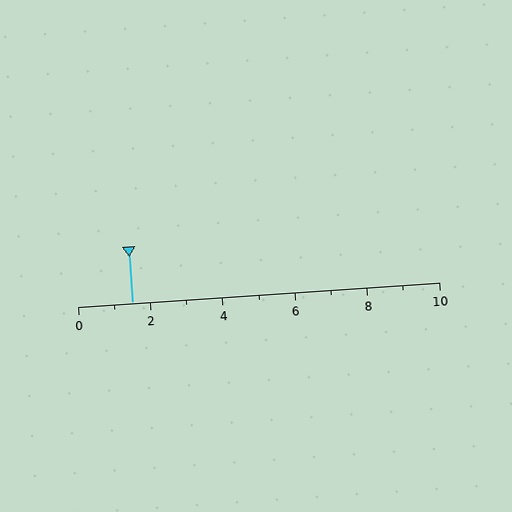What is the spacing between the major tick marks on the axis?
The major ticks are spaced 2 apart.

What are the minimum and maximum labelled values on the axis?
The axis runs from 0 to 10.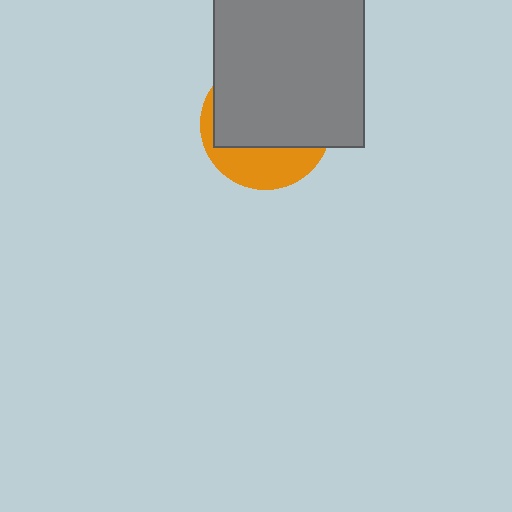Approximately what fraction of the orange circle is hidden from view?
Roughly 67% of the orange circle is hidden behind the gray square.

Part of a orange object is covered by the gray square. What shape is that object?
It is a circle.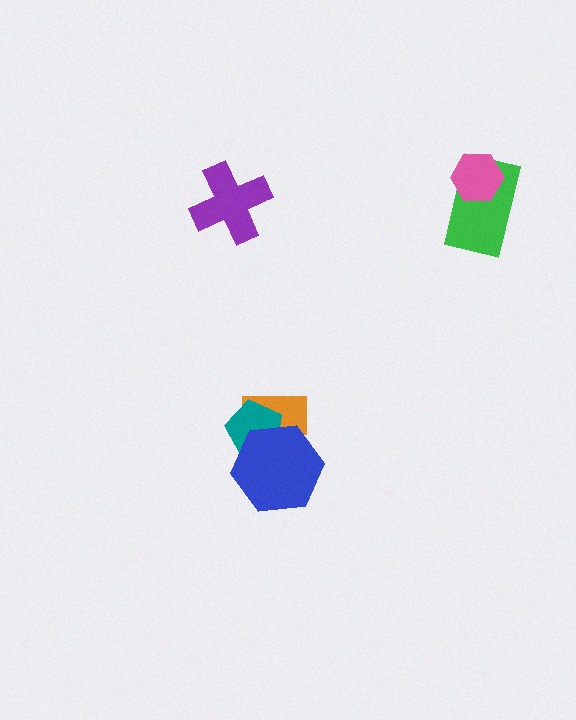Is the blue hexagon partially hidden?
No, no other shape covers it.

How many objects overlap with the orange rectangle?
2 objects overlap with the orange rectangle.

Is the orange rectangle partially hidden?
Yes, it is partially covered by another shape.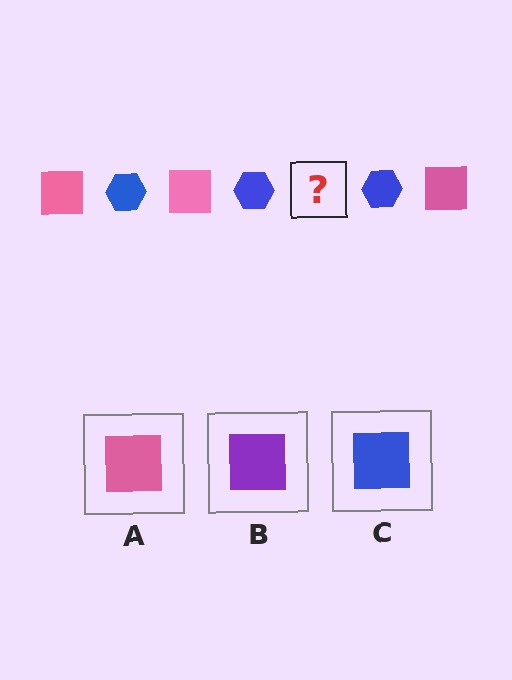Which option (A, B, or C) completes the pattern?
A.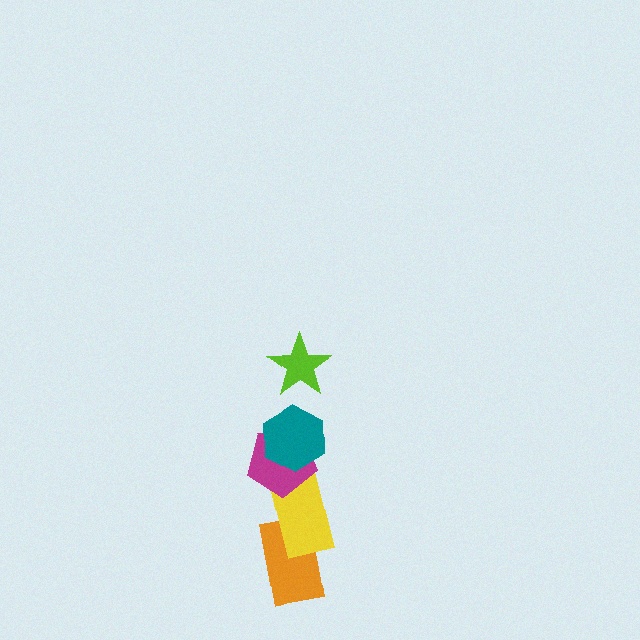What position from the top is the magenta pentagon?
The magenta pentagon is 3rd from the top.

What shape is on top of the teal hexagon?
The lime star is on top of the teal hexagon.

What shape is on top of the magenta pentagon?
The teal hexagon is on top of the magenta pentagon.